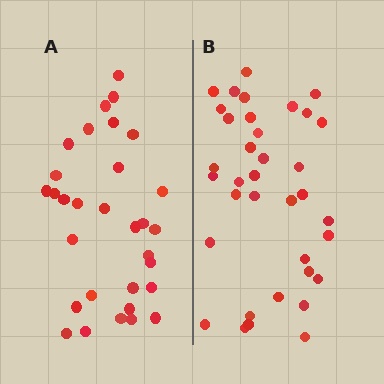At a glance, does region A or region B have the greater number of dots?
Region B (the right region) has more dots.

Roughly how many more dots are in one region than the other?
Region B has about 5 more dots than region A.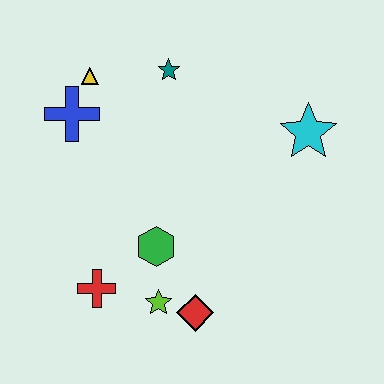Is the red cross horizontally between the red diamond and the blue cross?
Yes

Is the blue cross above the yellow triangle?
No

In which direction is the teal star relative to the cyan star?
The teal star is to the left of the cyan star.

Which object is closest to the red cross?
The lime star is closest to the red cross.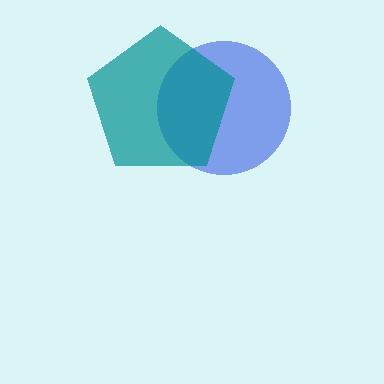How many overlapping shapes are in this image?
There are 2 overlapping shapes in the image.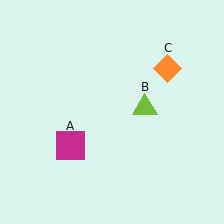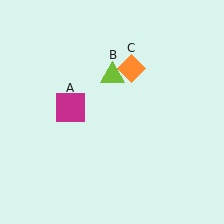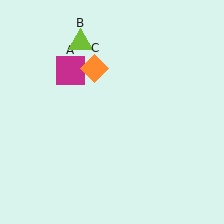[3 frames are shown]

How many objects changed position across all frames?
3 objects changed position: magenta square (object A), lime triangle (object B), orange diamond (object C).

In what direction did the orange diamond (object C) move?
The orange diamond (object C) moved left.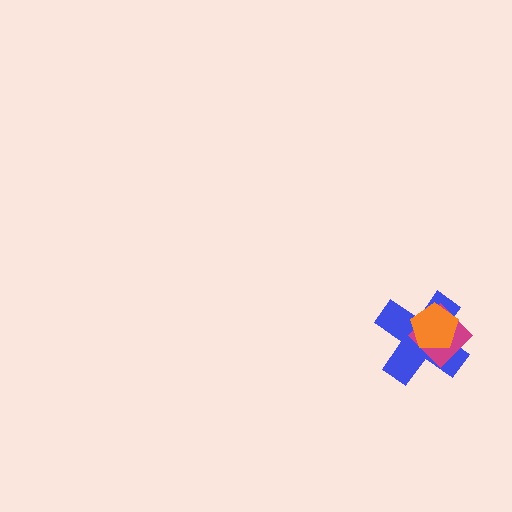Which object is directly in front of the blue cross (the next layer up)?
The magenta diamond is directly in front of the blue cross.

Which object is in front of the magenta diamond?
The orange pentagon is in front of the magenta diamond.